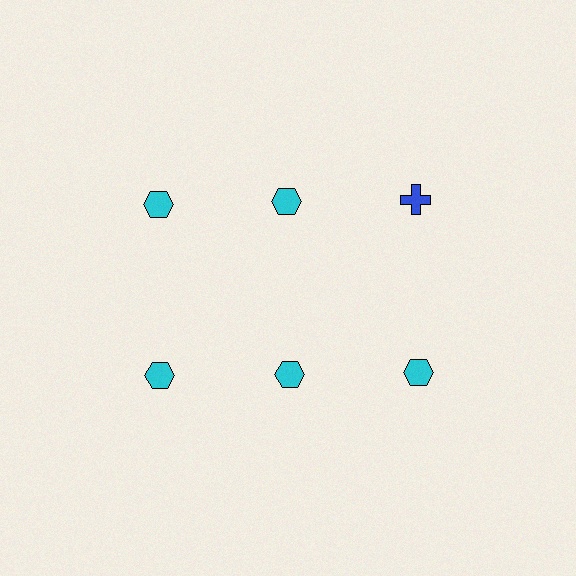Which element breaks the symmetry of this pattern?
The blue cross in the top row, center column breaks the symmetry. All other shapes are cyan hexagons.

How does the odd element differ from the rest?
It differs in both color (blue instead of cyan) and shape (cross instead of hexagon).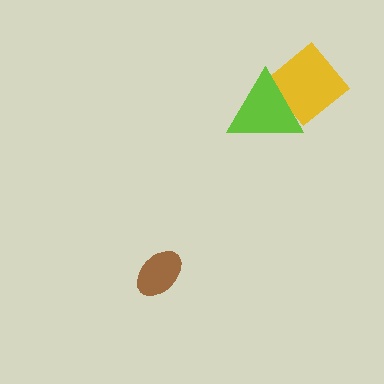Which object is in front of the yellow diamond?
The lime triangle is in front of the yellow diamond.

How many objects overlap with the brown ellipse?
0 objects overlap with the brown ellipse.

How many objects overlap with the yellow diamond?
1 object overlaps with the yellow diamond.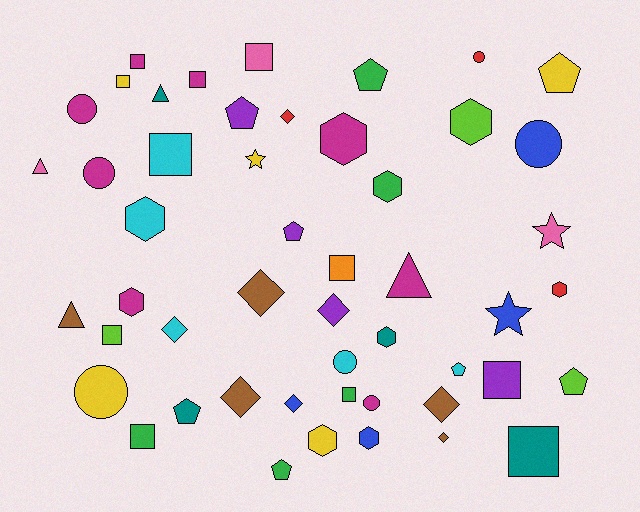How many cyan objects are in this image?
There are 5 cyan objects.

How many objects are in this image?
There are 50 objects.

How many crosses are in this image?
There are no crosses.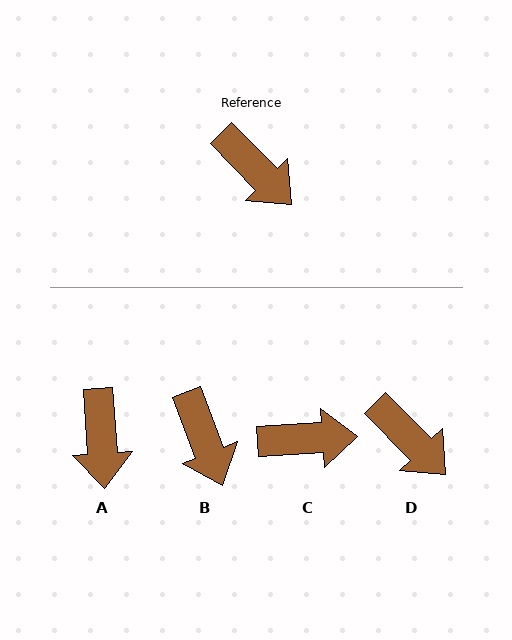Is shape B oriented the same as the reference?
No, it is off by about 24 degrees.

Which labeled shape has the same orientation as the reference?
D.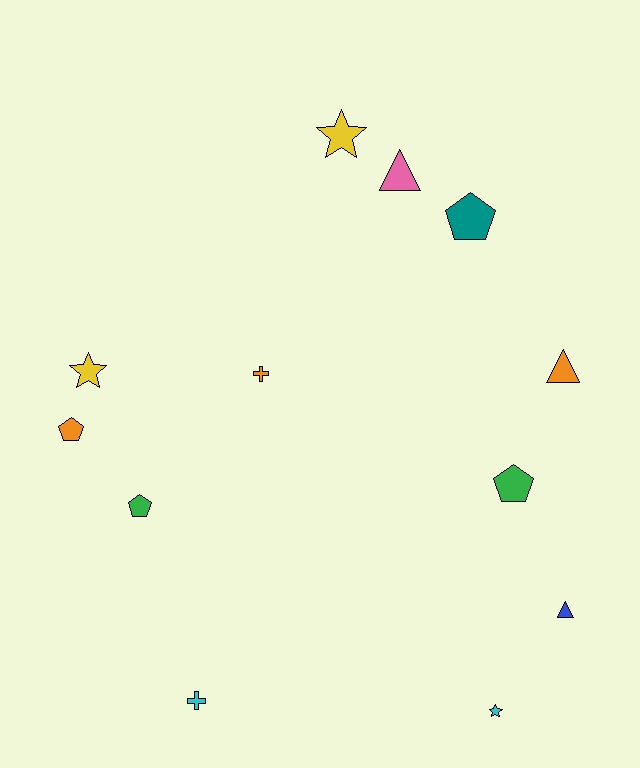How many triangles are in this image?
There are 3 triangles.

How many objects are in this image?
There are 12 objects.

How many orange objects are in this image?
There are 3 orange objects.